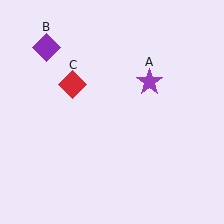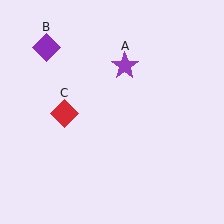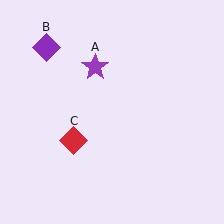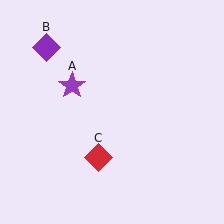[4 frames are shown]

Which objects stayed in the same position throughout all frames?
Purple diamond (object B) remained stationary.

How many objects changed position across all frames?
2 objects changed position: purple star (object A), red diamond (object C).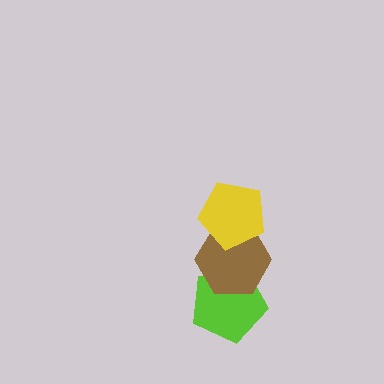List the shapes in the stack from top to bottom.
From top to bottom: the yellow pentagon, the brown hexagon, the lime pentagon.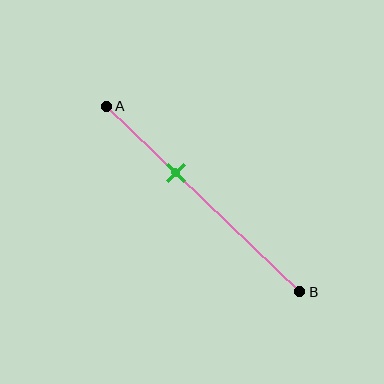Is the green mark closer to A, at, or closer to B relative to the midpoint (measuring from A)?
The green mark is closer to point A than the midpoint of segment AB.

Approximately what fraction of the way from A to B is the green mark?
The green mark is approximately 35% of the way from A to B.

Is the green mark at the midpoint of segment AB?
No, the mark is at about 35% from A, not at the 50% midpoint.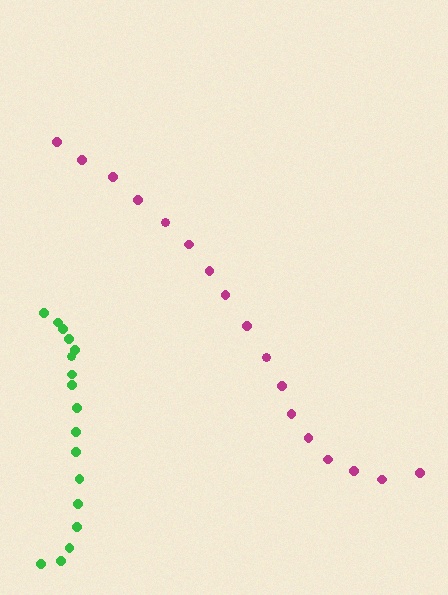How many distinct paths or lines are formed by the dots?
There are 2 distinct paths.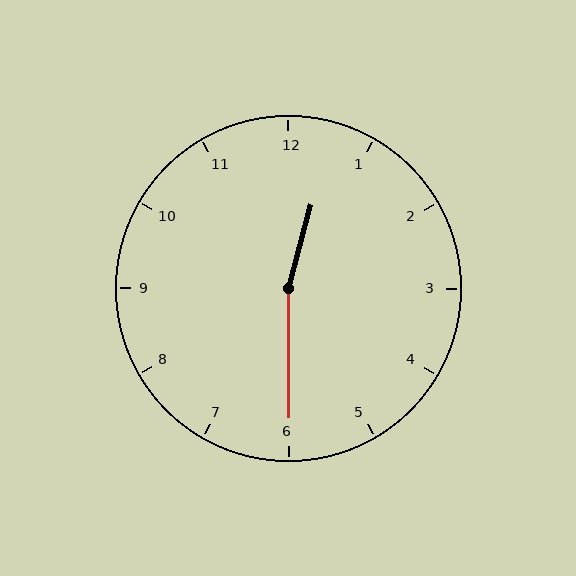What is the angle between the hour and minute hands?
Approximately 165 degrees.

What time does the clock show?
12:30.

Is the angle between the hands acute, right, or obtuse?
It is obtuse.